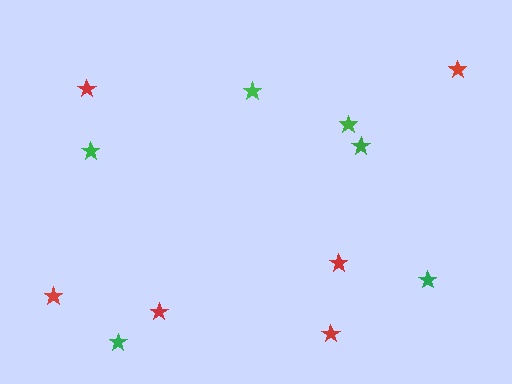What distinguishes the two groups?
There are 2 groups: one group of green stars (6) and one group of red stars (6).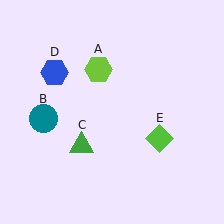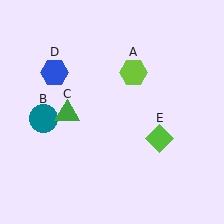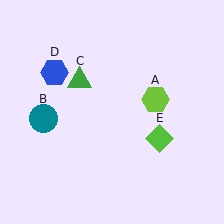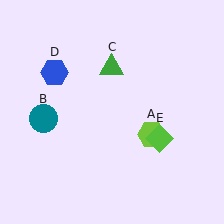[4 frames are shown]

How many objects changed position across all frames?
2 objects changed position: lime hexagon (object A), green triangle (object C).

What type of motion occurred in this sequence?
The lime hexagon (object A), green triangle (object C) rotated clockwise around the center of the scene.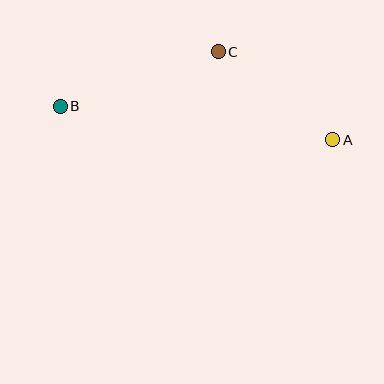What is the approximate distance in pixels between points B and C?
The distance between B and C is approximately 167 pixels.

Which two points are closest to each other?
Points A and C are closest to each other.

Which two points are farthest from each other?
Points A and B are farthest from each other.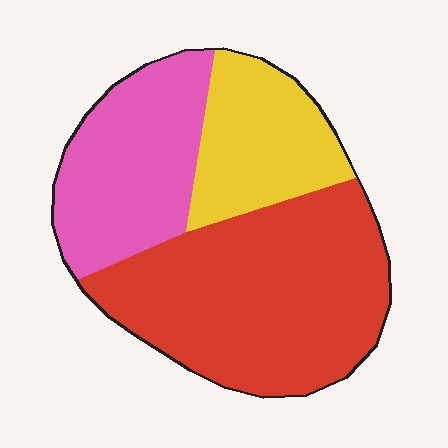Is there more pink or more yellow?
Pink.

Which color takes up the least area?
Yellow, at roughly 20%.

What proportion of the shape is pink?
Pink takes up about one quarter (1/4) of the shape.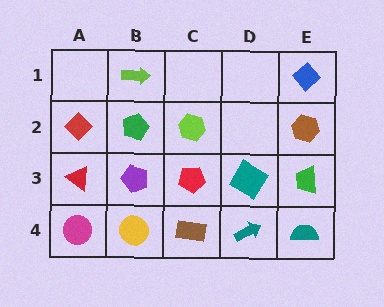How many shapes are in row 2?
4 shapes.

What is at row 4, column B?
A yellow circle.